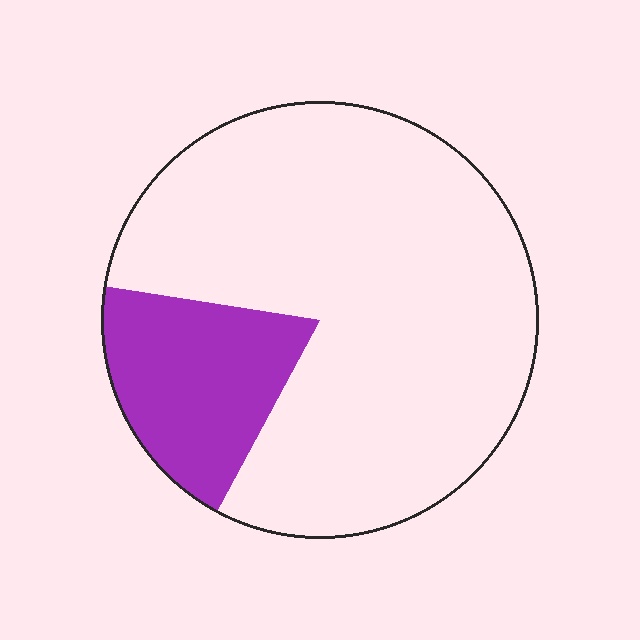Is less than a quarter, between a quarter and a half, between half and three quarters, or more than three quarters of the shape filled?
Less than a quarter.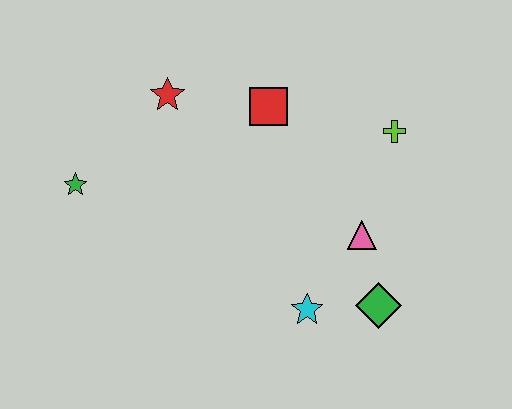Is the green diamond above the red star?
No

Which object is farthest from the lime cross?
The green star is farthest from the lime cross.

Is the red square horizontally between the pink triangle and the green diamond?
No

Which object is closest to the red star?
The red square is closest to the red star.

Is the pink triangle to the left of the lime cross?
Yes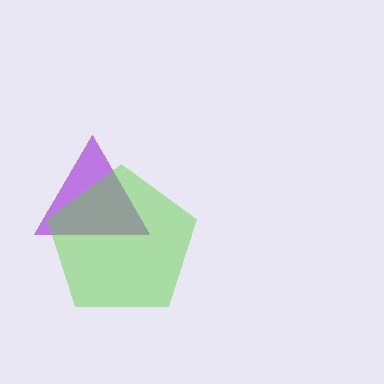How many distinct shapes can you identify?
There are 2 distinct shapes: a purple triangle, a lime pentagon.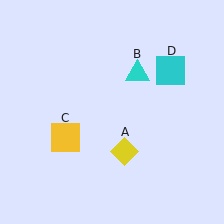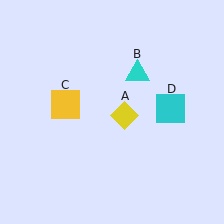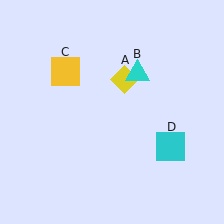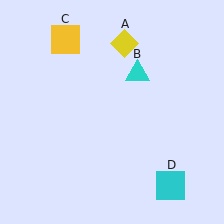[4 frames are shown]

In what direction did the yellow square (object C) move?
The yellow square (object C) moved up.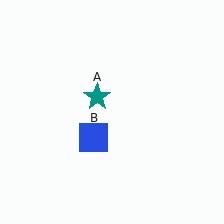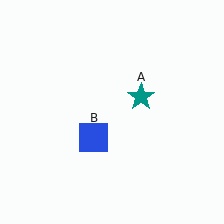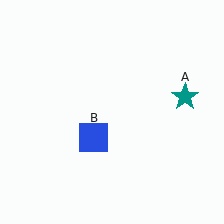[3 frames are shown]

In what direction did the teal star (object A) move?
The teal star (object A) moved right.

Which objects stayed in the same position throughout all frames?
Blue square (object B) remained stationary.